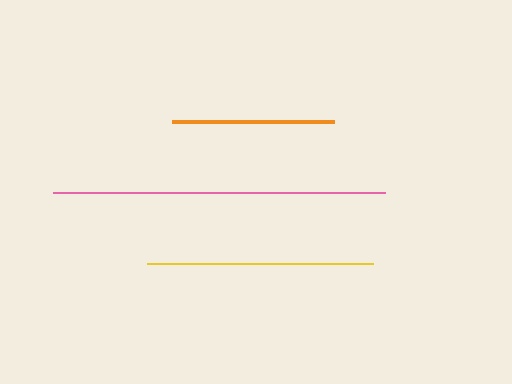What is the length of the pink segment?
The pink segment is approximately 331 pixels long.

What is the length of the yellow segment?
The yellow segment is approximately 226 pixels long.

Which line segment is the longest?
The pink line is the longest at approximately 331 pixels.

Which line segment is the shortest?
The orange line is the shortest at approximately 162 pixels.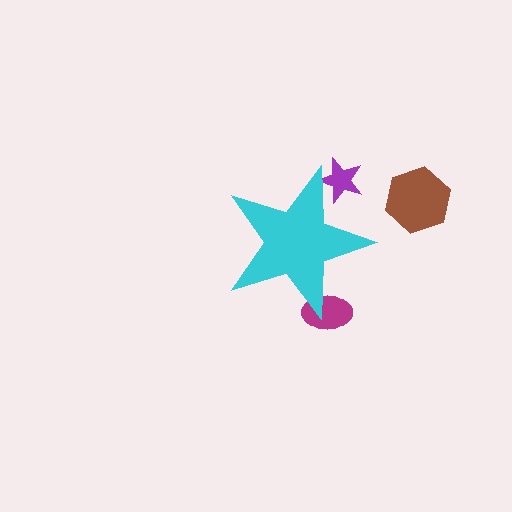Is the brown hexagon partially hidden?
No, the brown hexagon is fully visible.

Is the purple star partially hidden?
Yes, the purple star is partially hidden behind the cyan star.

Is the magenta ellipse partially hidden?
Yes, the magenta ellipse is partially hidden behind the cyan star.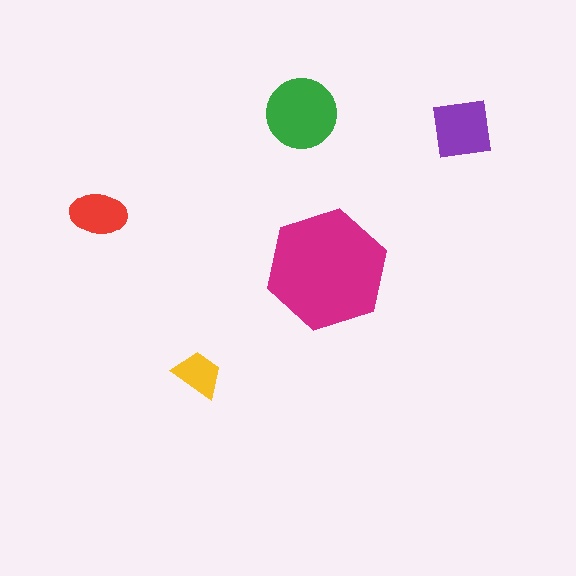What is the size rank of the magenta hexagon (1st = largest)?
1st.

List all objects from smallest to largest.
The yellow trapezoid, the red ellipse, the purple square, the green circle, the magenta hexagon.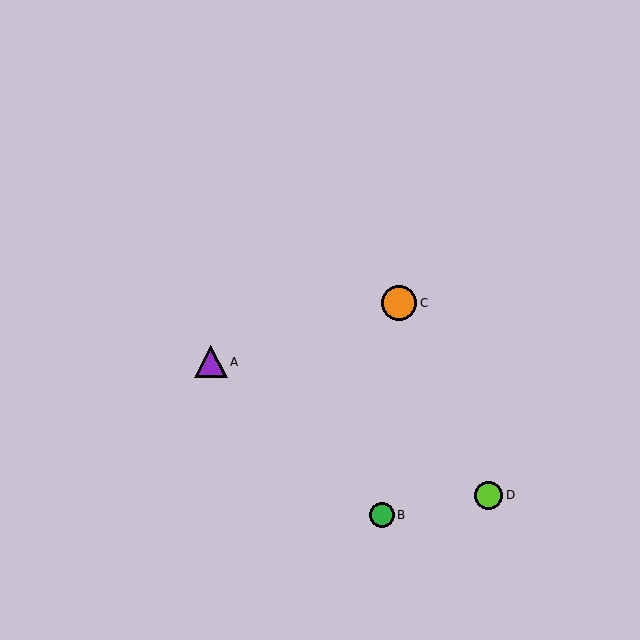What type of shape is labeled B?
Shape B is a green circle.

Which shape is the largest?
The orange circle (labeled C) is the largest.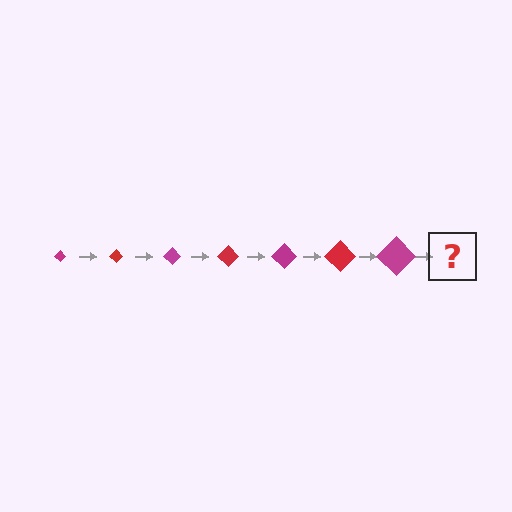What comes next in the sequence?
The next element should be a red diamond, larger than the previous one.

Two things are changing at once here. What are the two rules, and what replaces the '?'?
The two rules are that the diamond grows larger each step and the color cycles through magenta and red. The '?' should be a red diamond, larger than the previous one.